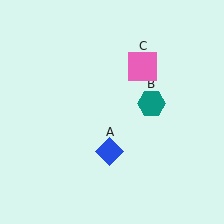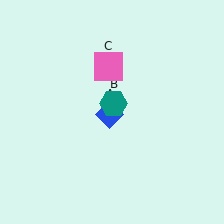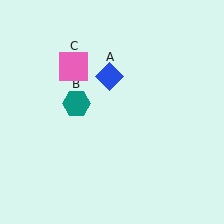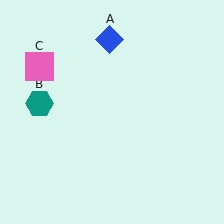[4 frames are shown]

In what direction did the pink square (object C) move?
The pink square (object C) moved left.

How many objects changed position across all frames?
3 objects changed position: blue diamond (object A), teal hexagon (object B), pink square (object C).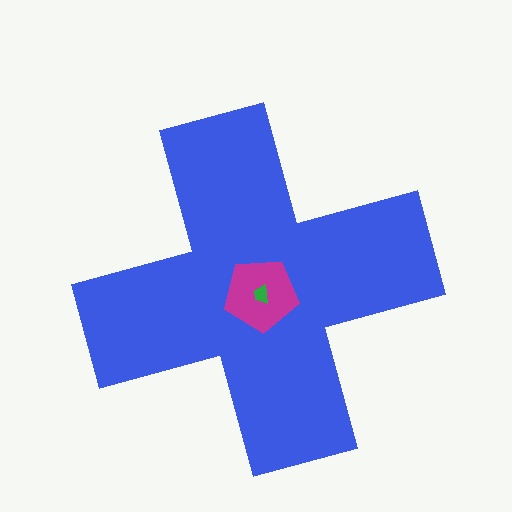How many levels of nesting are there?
3.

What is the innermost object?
The green trapezoid.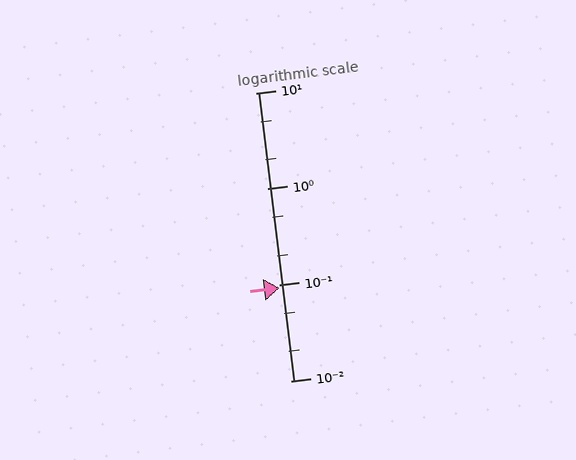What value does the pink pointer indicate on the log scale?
The pointer indicates approximately 0.092.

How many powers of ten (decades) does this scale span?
The scale spans 3 decades, from 0.01 to 10.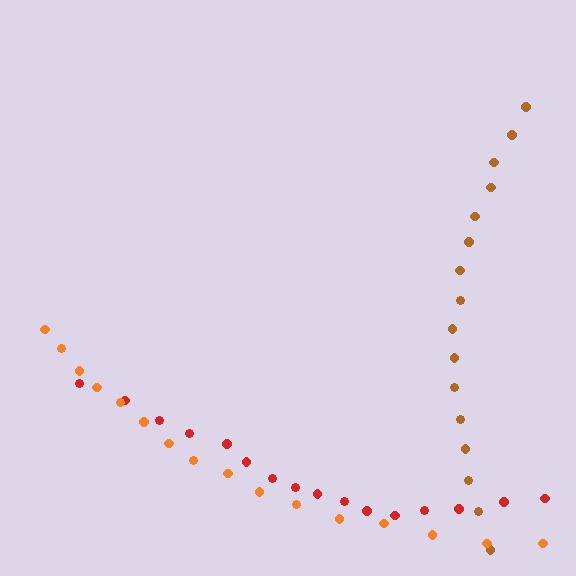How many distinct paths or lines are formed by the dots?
There are 3 distinct paths.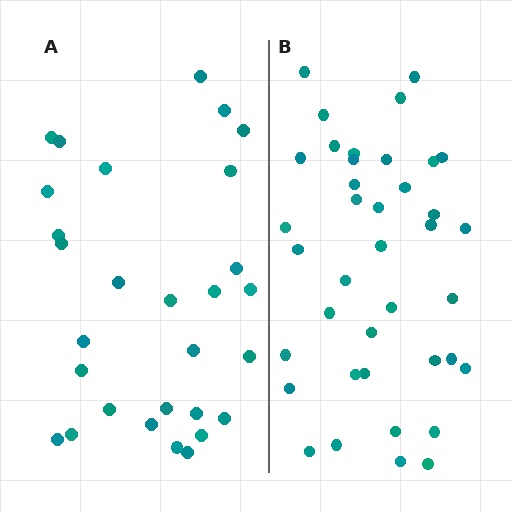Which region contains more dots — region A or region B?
Region B (the right region) has more dots.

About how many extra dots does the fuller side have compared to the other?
Region B has roughly 10 or so more dots than region A.